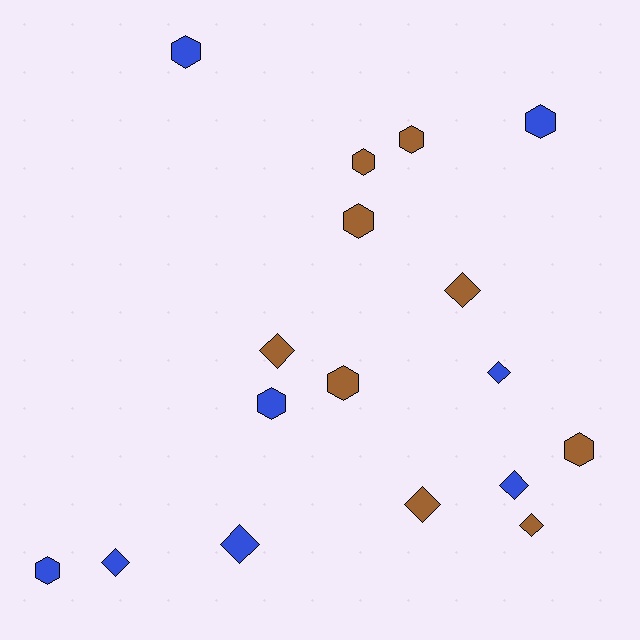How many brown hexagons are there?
There are 5 brown hexagons.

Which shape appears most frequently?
Hexagon, with 9 objects.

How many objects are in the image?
There are 17 objects.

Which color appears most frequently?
Brown, with 9 objects.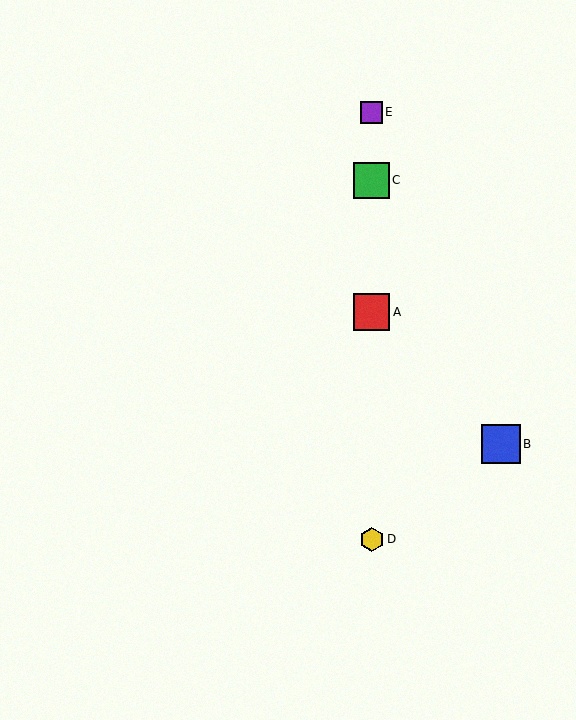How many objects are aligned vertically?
4 objects (A, C, D, E) are aligned vertically.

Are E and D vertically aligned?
Yes, both are at x≈372.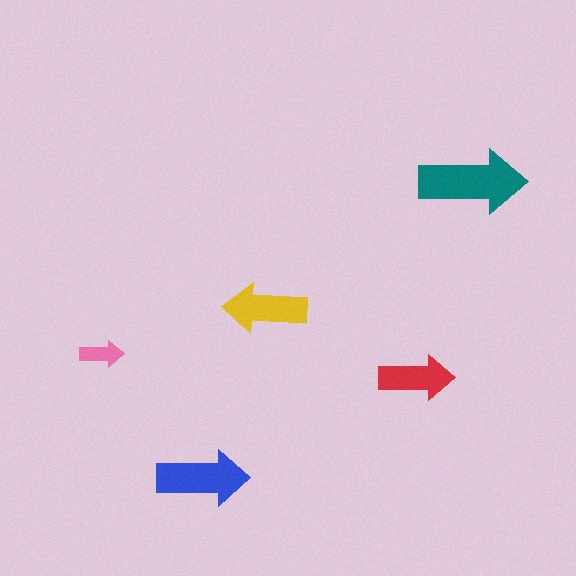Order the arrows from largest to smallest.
the teal one, the blue one, the yellow one, the red one, the pink one.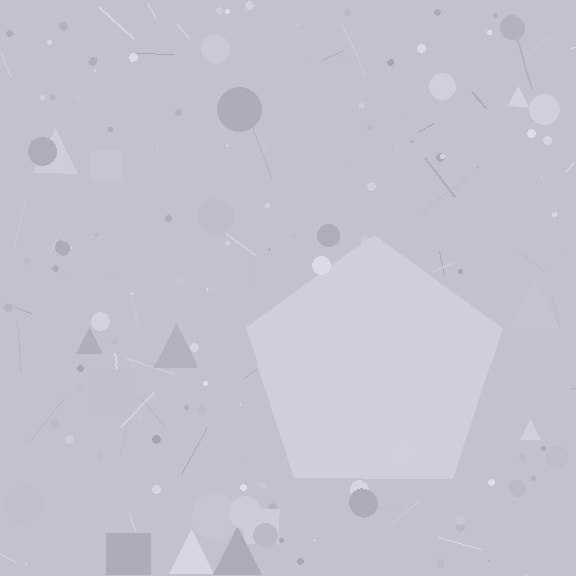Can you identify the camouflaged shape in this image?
The camouflaged shape is a pentagon.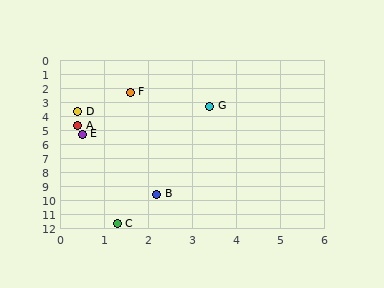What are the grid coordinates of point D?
Point D is at approximately (0.4, 3.7).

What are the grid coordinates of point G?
Point G is at approximately (3.4, 3.3).